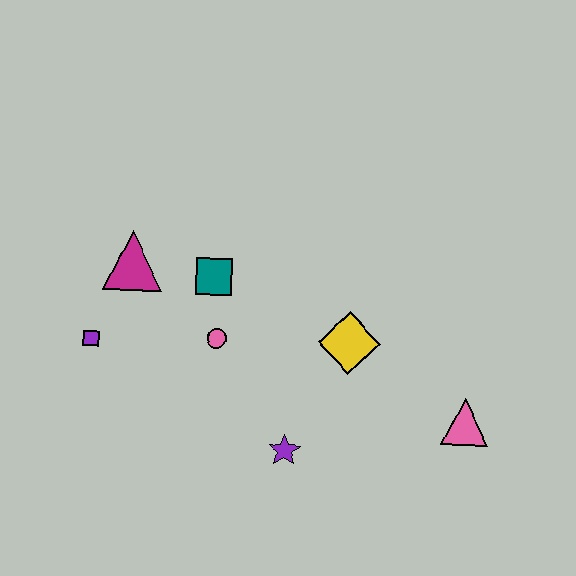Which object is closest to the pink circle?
The teal square is closest to the pink circle.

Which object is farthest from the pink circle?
The pink triangle is farthest from the pink circle.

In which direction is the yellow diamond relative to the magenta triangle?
The yellow diamond is to the right of the magenta triangle.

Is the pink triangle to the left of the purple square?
No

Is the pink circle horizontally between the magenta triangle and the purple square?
No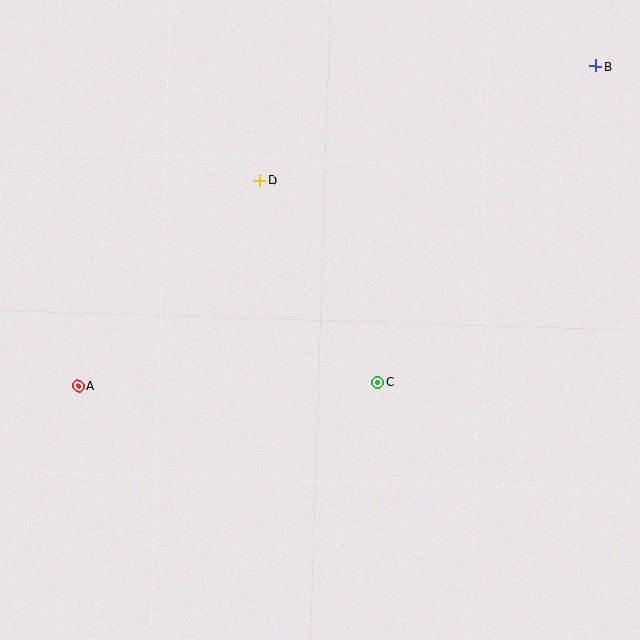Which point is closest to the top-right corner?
Point B is closest to the top-right corner.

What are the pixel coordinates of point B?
Point B is at (596, 66).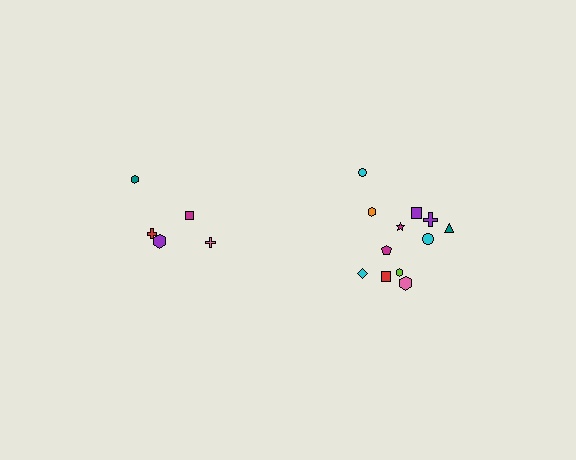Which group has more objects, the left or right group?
The right group.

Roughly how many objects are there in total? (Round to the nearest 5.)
Roughly 15 objects in total.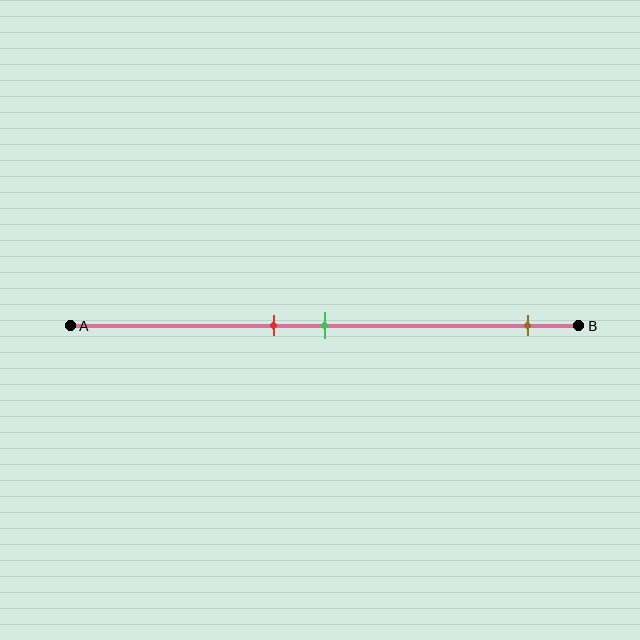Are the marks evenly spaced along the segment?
No, the marks are not evenly spaced.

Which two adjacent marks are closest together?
The red and green marks are the closest adjacent pair.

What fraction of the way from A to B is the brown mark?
The brown mark is approximately 90% (0.9) of the way from A to B.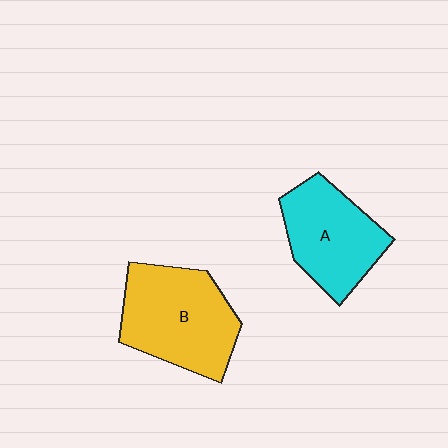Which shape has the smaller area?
Shape A (cyan).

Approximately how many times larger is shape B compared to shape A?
Approximately 1.2 times.